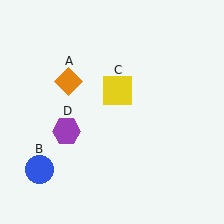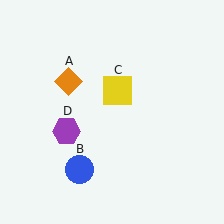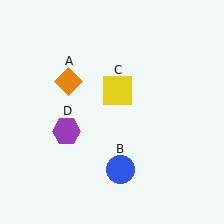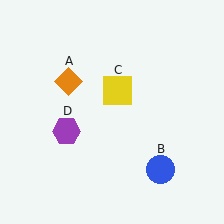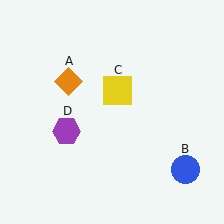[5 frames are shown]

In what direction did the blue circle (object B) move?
The blue circle (object B) moved right.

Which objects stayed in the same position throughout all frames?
Orange diamond (object A) and yellow square (object C) and purple hexagon (object D) remained stationary.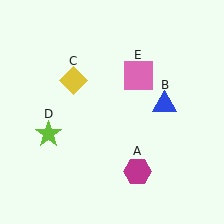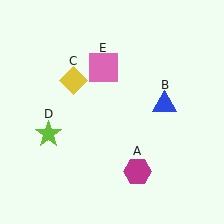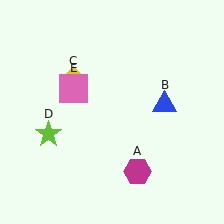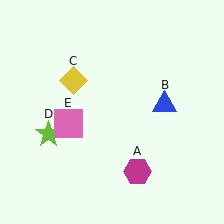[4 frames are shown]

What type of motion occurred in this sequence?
The pink square (object E) rotated counterclockwise around the center of the scene.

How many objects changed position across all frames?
1 object changed position: pink square (object E).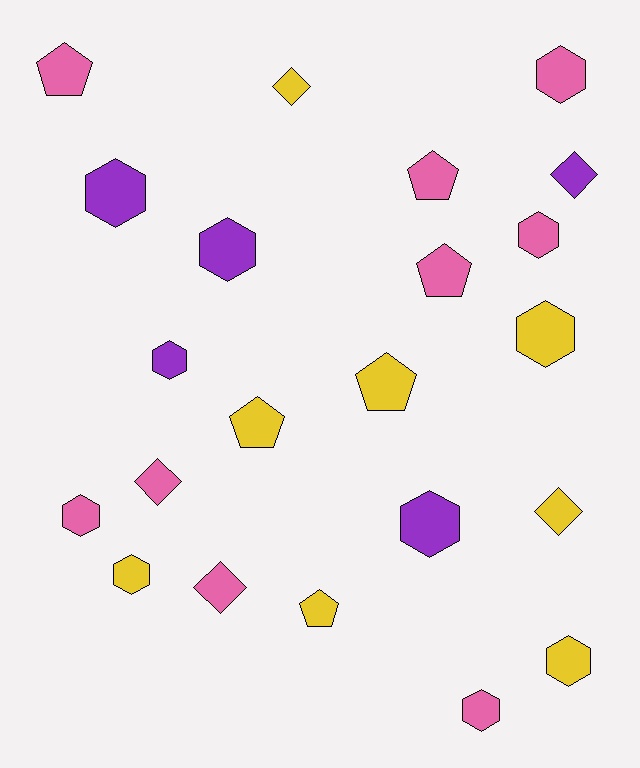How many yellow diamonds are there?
There are 2 yellow diamonds.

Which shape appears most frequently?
Hexagon, with 11 objects.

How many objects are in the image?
There are 22 objects.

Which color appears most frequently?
Pink, with 9 objects.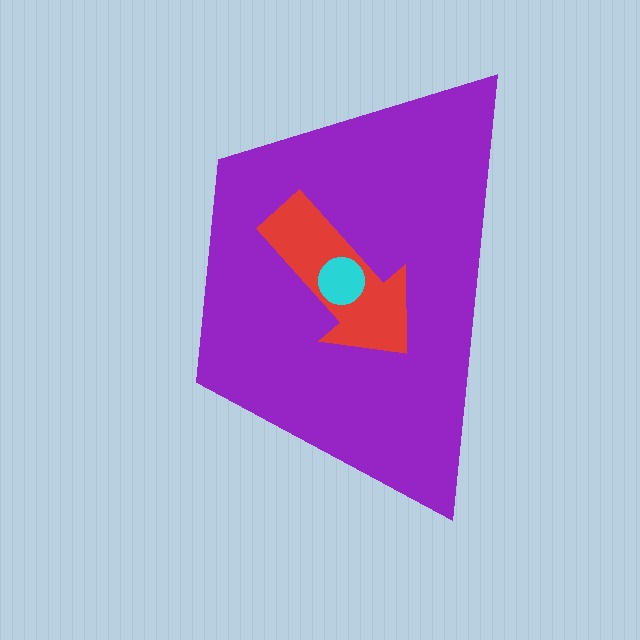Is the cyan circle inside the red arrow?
Yes.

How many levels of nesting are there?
3.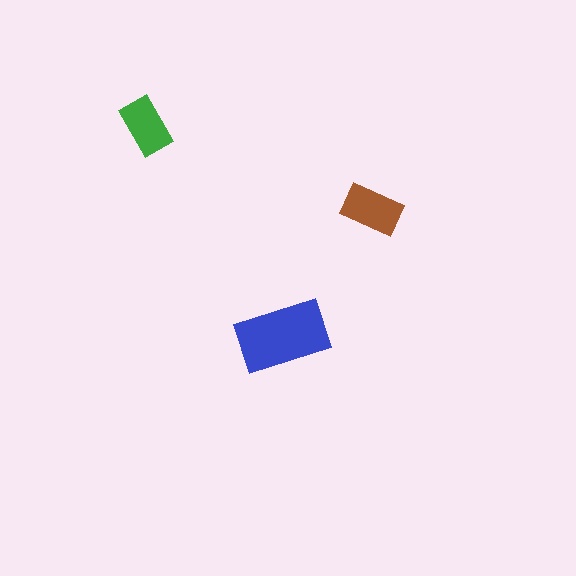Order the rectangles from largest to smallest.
the blue one, the brown one, the green one.